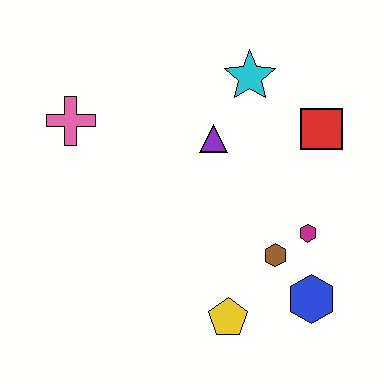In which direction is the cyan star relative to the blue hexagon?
The cyan star is above the blue hexagon.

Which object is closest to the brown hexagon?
The magenta hexagon is closest to the brown hexagon.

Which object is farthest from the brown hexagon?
The pink cross is farthest from the brown hexagon.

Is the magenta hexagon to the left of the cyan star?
No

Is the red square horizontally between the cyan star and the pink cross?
No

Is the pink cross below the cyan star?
Yes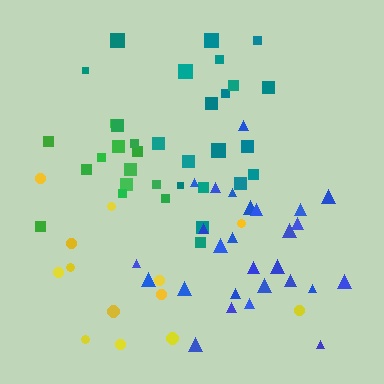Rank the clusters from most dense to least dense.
blue, green, teal, yellow.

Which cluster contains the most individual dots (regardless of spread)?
Blue (27).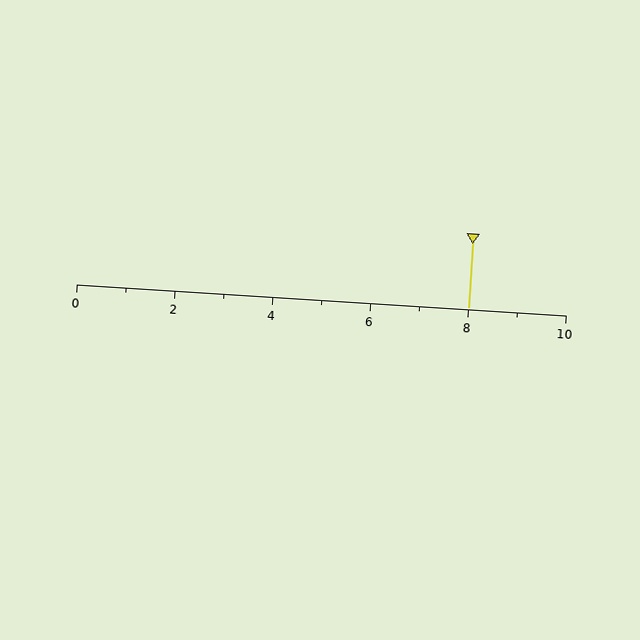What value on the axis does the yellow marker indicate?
The marker indicates approximately 8.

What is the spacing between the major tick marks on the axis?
The major ticks are spaced 2 apart.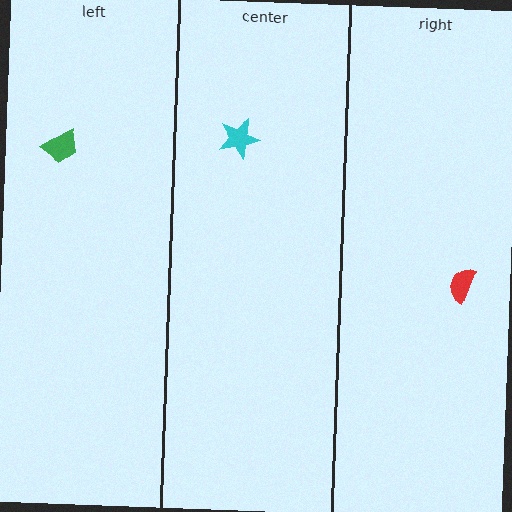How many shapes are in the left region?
1.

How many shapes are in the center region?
1.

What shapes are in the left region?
The green trapezoid.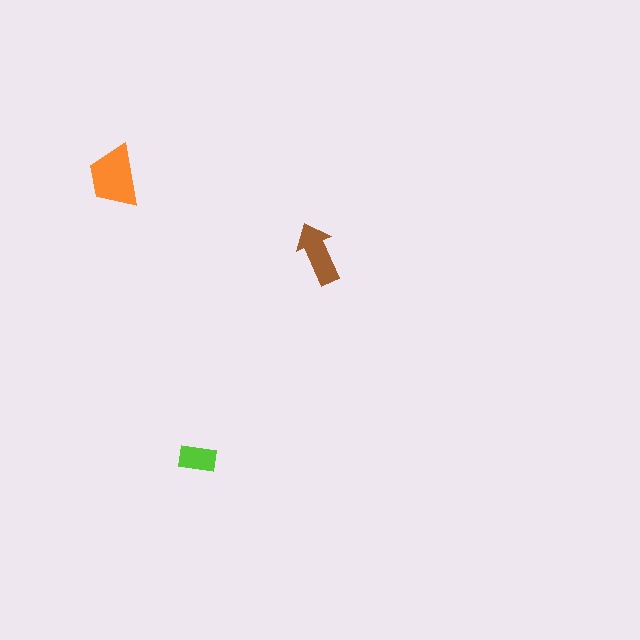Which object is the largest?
The orange trapezoid.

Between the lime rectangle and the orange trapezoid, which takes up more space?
The orange trapezoid.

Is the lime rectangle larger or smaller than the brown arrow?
Smaller.